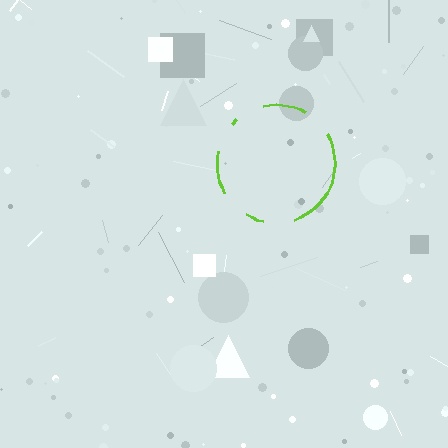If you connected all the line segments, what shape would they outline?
They would outline a circle.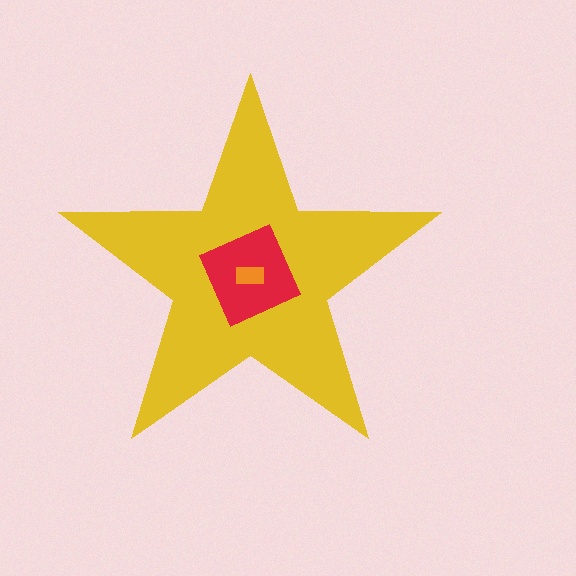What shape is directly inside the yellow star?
The red diamond.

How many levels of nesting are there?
3.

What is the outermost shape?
The yellow star.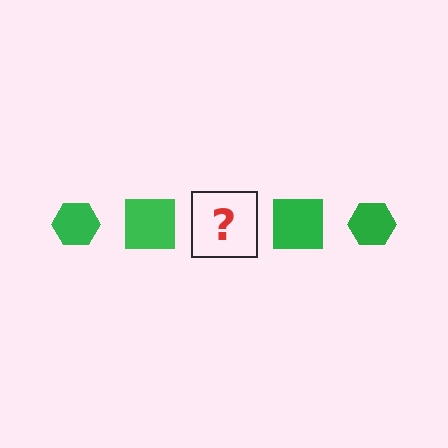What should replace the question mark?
The question mark should be replaced with a green hexagon.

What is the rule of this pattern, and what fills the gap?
The rule is that the pattern cycles through hexagon, square shapes in green. The gap should be filled with a green hexagon.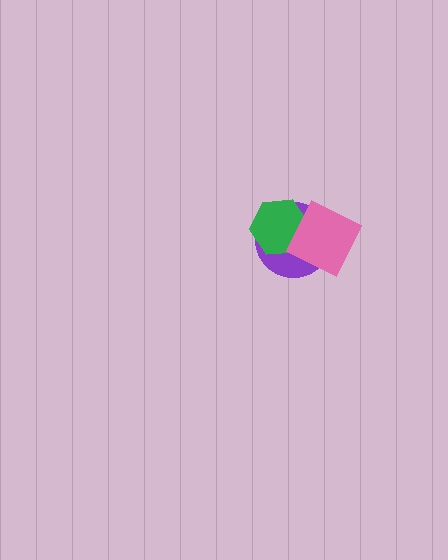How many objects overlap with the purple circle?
2 objects overlap with the purple circle.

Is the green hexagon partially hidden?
Yes, it is partially covered by another shape.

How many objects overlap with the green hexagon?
2 objects overlap with the green hexagon.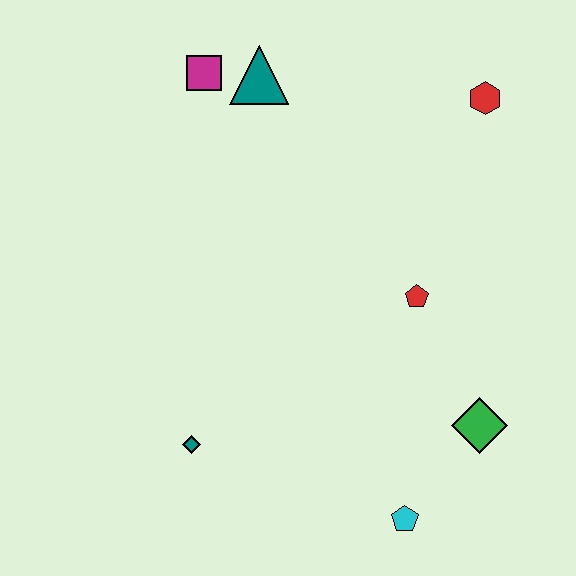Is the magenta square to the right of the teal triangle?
No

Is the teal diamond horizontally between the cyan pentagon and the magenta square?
No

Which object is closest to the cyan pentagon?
The green diamond is closest to the cyan pentagon.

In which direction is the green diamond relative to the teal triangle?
The green diamond is below the teal triangle.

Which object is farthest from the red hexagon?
The teal diamond is farthest from the red hexagon.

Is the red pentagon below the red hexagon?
Yes